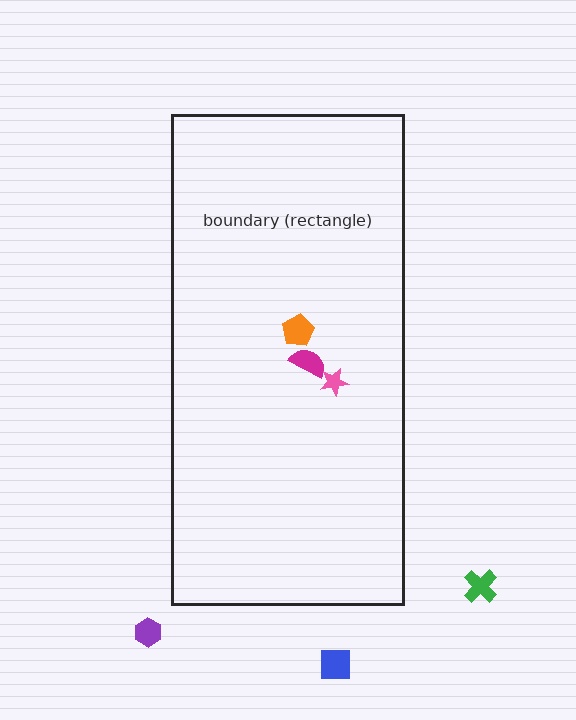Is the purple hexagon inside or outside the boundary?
Outside.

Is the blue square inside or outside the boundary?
Outside.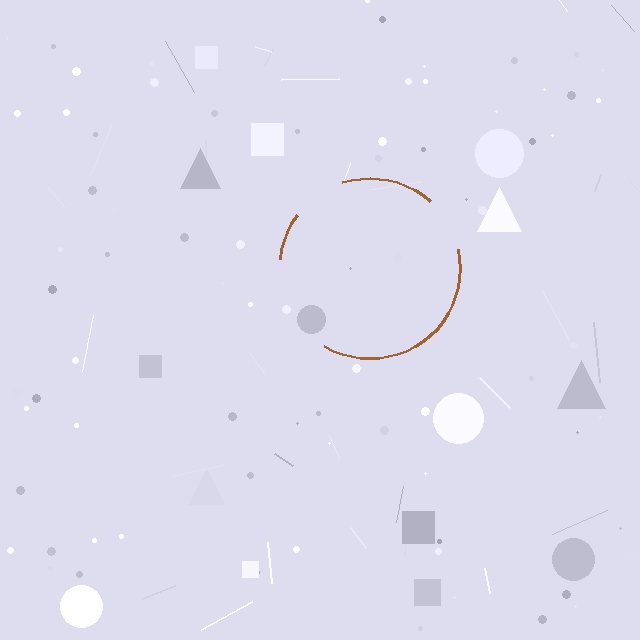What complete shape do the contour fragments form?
The contour fragments form a circle.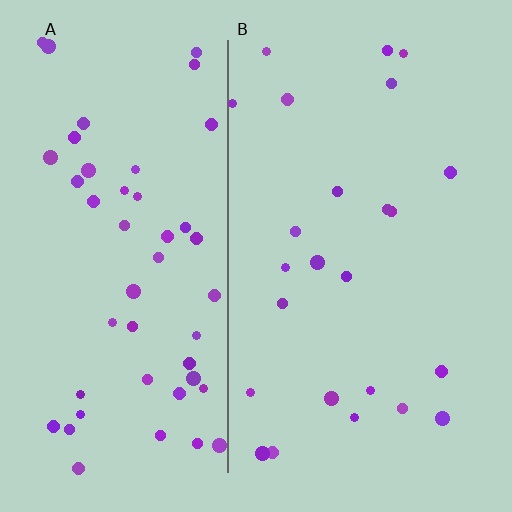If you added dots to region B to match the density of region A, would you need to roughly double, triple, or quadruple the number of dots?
Approximately double.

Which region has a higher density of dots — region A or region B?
A (the left).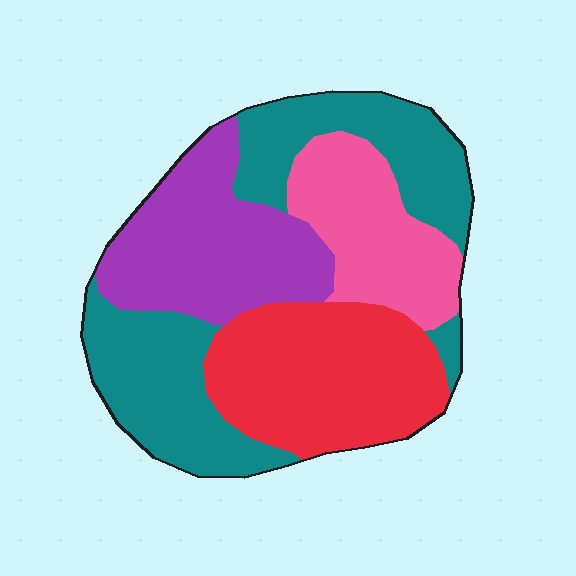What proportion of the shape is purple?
Purple covers 23% of the shape.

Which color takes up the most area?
Teal, at roughly 35%.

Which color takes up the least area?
Pink, at roughly 15%.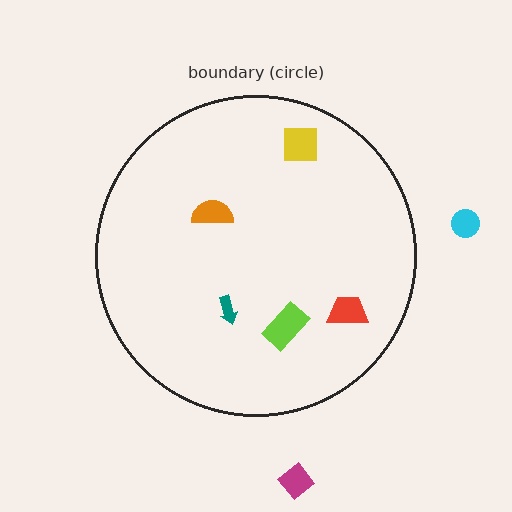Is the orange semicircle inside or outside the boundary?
Inside.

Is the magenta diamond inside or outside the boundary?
Outside.